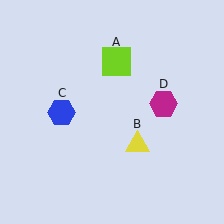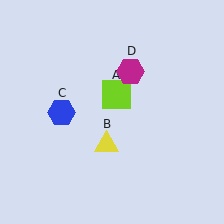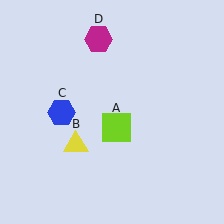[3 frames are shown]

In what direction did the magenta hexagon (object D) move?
The magenta hexagon (object D) moved up and to the left.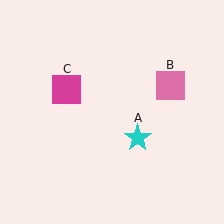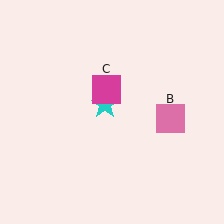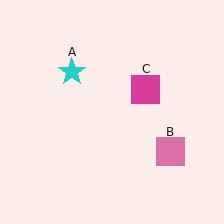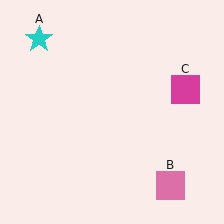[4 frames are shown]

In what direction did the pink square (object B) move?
The pink square (object B) moved down.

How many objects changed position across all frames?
3 objects changed position: cyan star (object A), pink square (object B), magenta square (object C).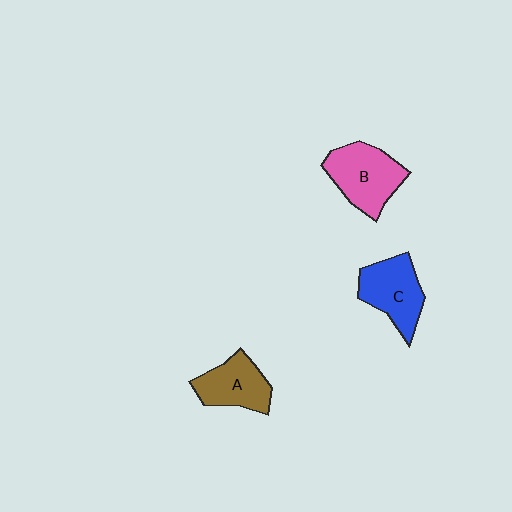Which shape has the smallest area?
Shape A (brown).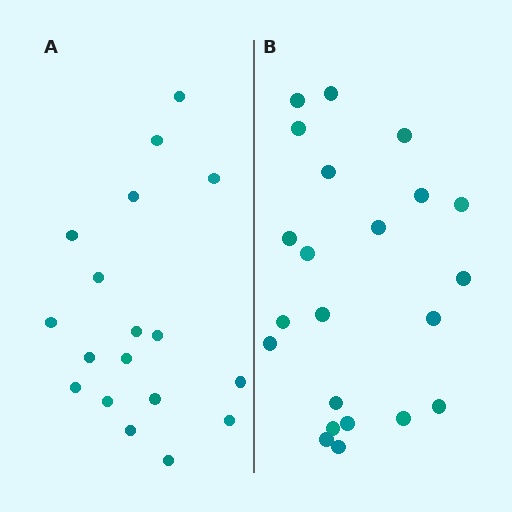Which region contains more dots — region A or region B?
Region B (the right region) has more dots.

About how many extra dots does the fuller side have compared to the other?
Region B has about 4 more dots than region A.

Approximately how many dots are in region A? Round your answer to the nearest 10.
About 20 dots. (The exact count is 18, which rounds to 20.)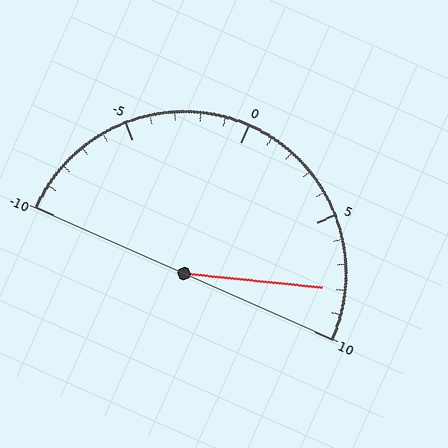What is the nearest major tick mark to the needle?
The nearest major tick mark is 10.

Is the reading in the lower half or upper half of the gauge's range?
The reading is in the upper half of the range (-10 to 10).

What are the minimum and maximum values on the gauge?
The gauge ranges from -10 to 10.